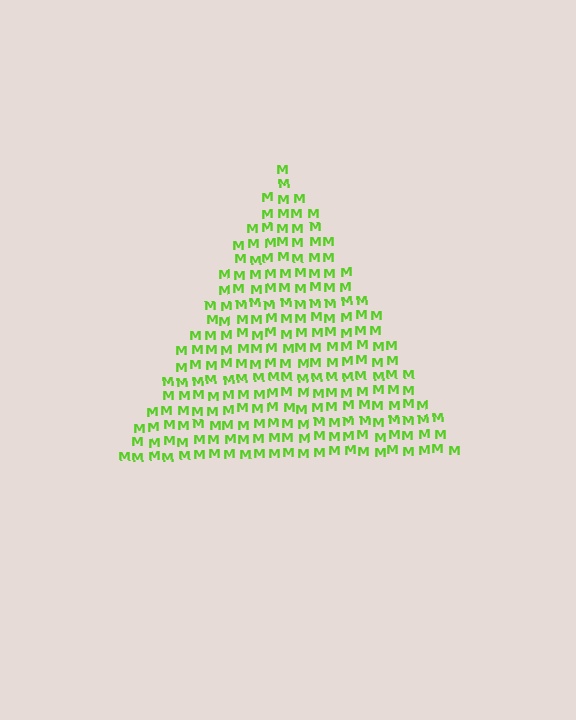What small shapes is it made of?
It is made of small letter M's.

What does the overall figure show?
The overall figure shows a triangle.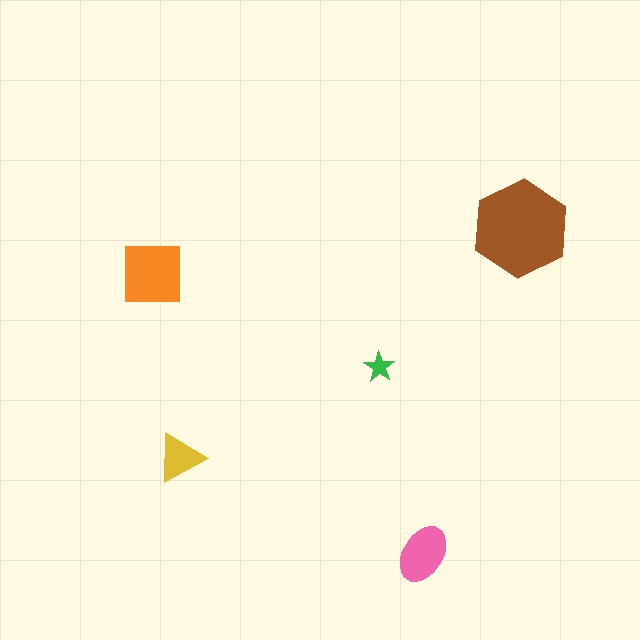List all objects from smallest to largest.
The green star, the yellow triangle, the pink ellipse, the orange square, the brown hexagon.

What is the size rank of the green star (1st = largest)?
5th.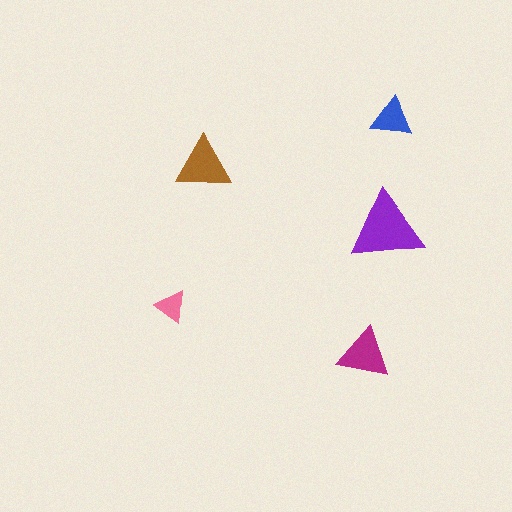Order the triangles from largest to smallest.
the purple one, the brown one, the magenta one, the blue one, the pink one.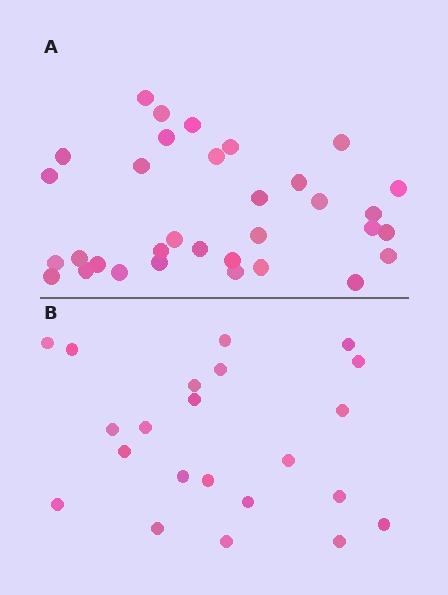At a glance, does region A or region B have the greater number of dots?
Region A (the top region) has more dots.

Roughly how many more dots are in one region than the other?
Region A has roughly 12 or so more dots than region B.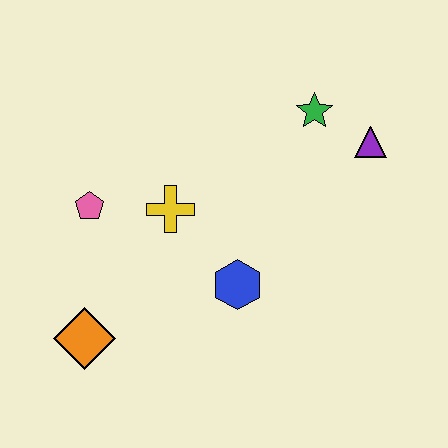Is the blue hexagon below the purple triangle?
Yes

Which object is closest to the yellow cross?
The pink pentagon is closest to the yellow cross.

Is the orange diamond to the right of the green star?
No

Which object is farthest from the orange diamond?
The purple triangle is farthest from the orange diamond.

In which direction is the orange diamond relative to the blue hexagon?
The orange diamond is to the left of the blue hexagon.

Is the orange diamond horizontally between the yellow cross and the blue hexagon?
No